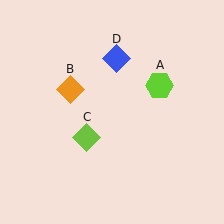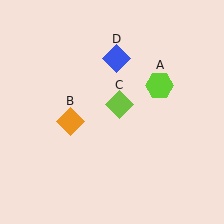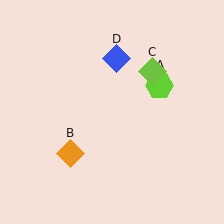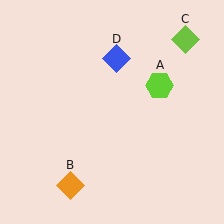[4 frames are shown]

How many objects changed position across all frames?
2 objects changed position: orange diamond (object B), lime diamond (object C).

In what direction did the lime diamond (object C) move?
The lime diamond (object C) moved up and to the right.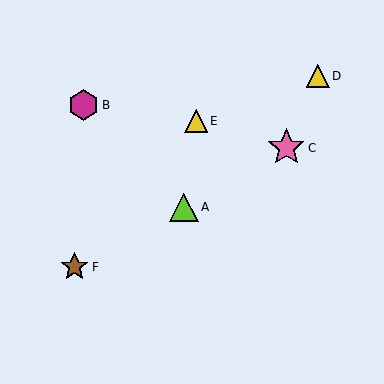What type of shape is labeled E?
Shape E is a yellow triangle.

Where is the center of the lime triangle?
The center of the lime triangle is at (184, 207).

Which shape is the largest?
The pink star (labeled C) is the largest.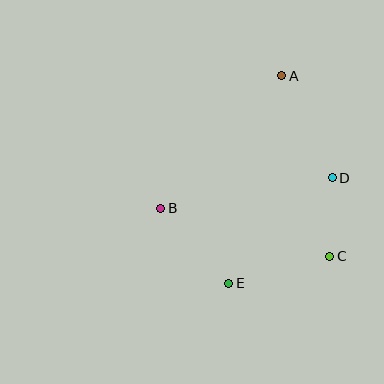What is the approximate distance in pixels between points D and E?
The distance between D and E is approximately 148 pixels.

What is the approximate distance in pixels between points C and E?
The distance between C and E is approximately 104 pixels.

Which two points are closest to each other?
Points C and D are closest to each other.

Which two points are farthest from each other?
Points A and E are farthest from each other.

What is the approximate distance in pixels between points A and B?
The distance between A and B is approximately 179 pixels.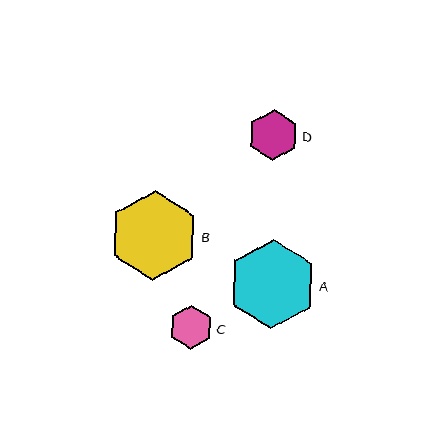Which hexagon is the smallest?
Hexagon C is the smallest with a size of approximately 44 pixels.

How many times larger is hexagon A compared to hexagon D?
Hexagon A is approximately 1.8 times the size of hexagon D.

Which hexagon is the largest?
Hexagon B is the largest with a size of approximately 89 pixels.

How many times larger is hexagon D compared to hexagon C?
Hexagon D is approximately 1.1 times the size of hexagon C.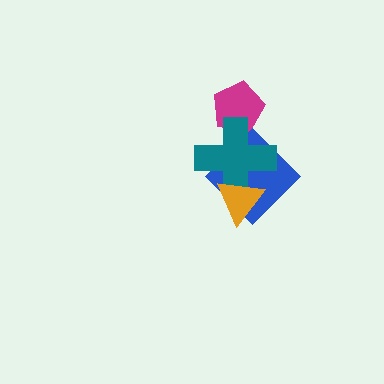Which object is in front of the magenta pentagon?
The teal cross is in front of the magenta pentagon.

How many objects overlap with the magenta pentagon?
1 object overlaps with the magenta pentagon.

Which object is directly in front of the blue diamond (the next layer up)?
The teal cross is directly in front of the blue diamond.